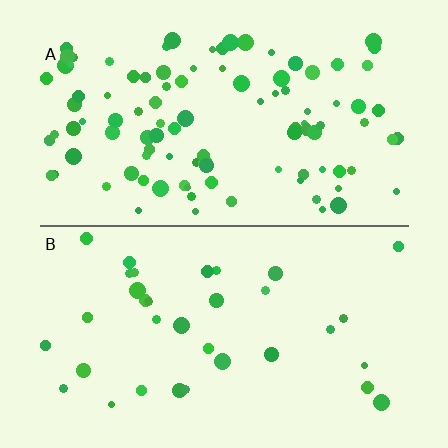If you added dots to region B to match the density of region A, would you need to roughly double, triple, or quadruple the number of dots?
Approximately triple.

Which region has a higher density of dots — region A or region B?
A (the top).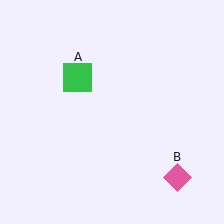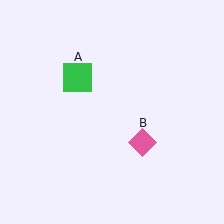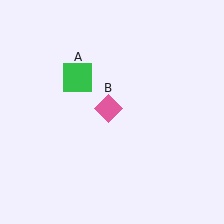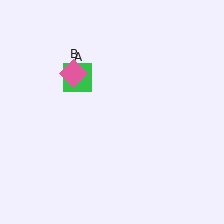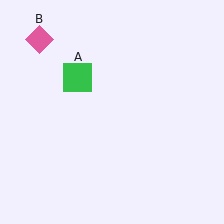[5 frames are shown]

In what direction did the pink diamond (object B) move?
The pink diamond (object B) moved up and to the left.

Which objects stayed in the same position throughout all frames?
Green square (object A) remained stationary.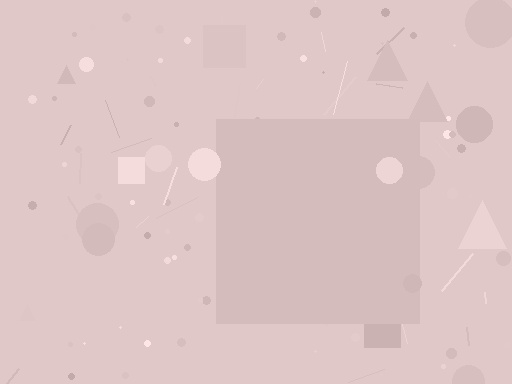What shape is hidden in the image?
A square is hidden in the image.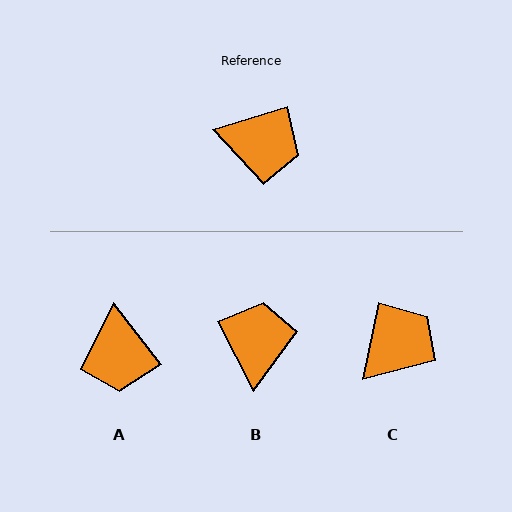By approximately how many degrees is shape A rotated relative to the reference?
Approximately 69 degrees clockwise.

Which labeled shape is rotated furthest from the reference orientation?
B, about 101 degrees away.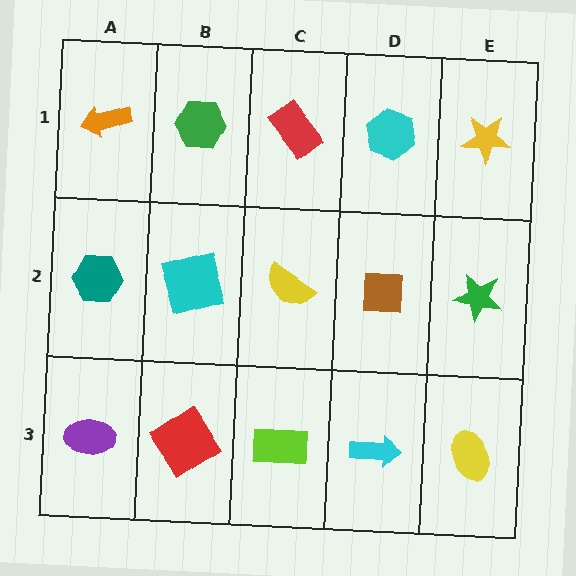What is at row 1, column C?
A red rectangle.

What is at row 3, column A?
A purple ellipse.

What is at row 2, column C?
A yellow semicircle.